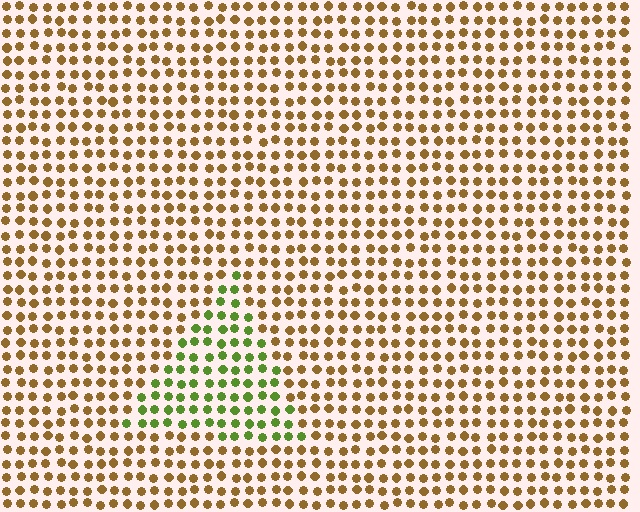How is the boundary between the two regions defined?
The boundary is defined purely by a slight shift in hue (about 58 degrees). Spacing, size, and orientation are identical on both sides.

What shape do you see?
I see a triangle.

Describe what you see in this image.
The image is filled with small brown elements in a uniform arrangement. A triangle-shaped region is visible where the elements are tinted to a slightly different hue, forming a subtle color boundary.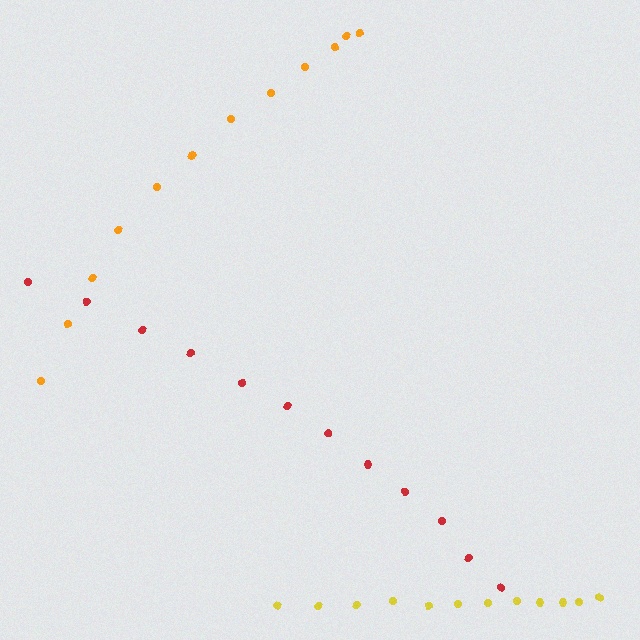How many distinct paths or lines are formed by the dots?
There are 3 distinct paths.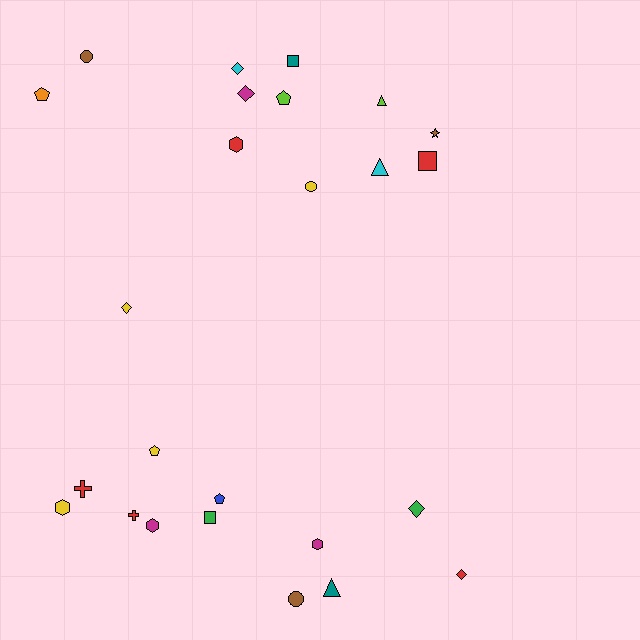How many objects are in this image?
There are 25 objects.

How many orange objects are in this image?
There is 1 orange object.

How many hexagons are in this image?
There are 4 hexagons.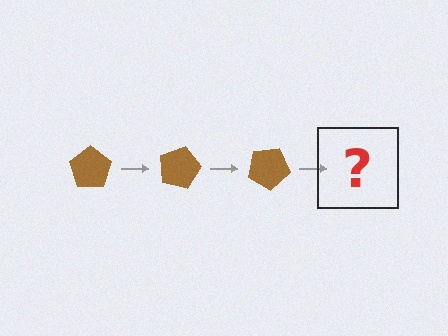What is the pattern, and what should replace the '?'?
The pattern is that the pentagon rotates 15 degrees each step. The '?' should be a brown pentagon rotated 45 degrees.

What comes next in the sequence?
The next element should be a brown pentagon rotated 45 degrees.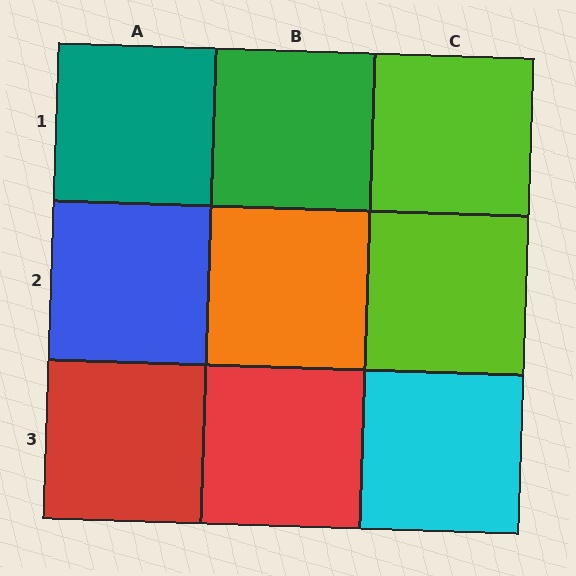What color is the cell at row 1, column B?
Green.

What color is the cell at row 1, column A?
Teal.